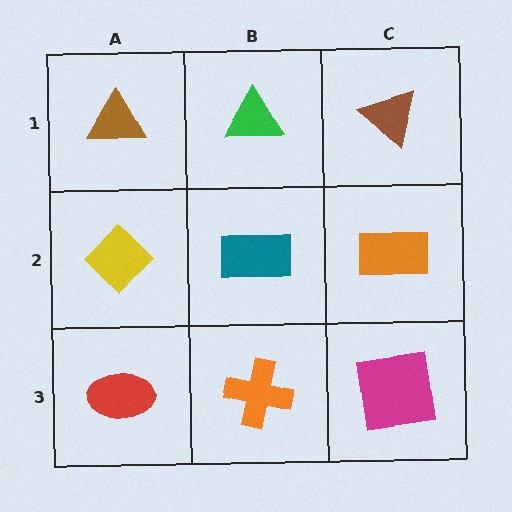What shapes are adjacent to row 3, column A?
A yellow diamond (row 2, column A), an orange cross (row 3, column B).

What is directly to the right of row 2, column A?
A teal rectangle.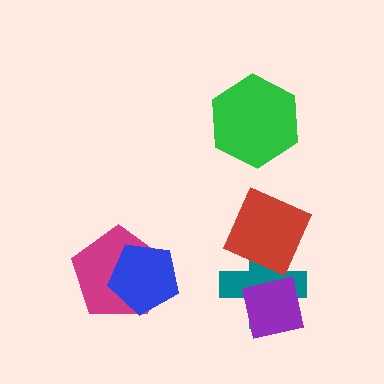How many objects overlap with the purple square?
1 object overlaps with the purple square.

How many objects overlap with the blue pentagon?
1 object overlaps with the blue pentagon.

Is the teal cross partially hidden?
Yes, it is partially covered by another shape.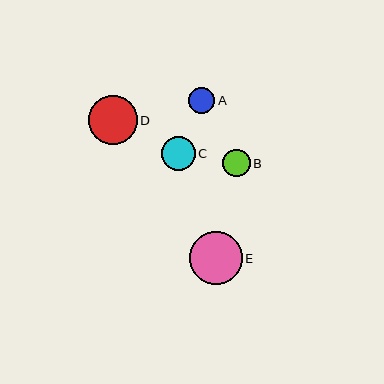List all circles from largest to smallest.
From largest to smallest: E, D, C, B, A.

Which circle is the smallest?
Circle A is the smallest with a size of approximately 26 pixels.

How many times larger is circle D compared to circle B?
Circle D is approximately 1.8 times the size of circle B.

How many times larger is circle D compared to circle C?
Circle D is approximately 1.4 times the size of circle C.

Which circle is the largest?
Circle E is the largest with a size of approximately 53 pixels.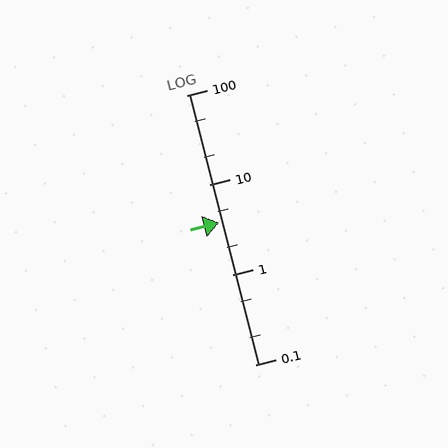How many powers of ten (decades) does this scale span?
The scale spans 3 decades, from 0.1 to 100.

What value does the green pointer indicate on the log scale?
The pointer indicates approximately 3.8.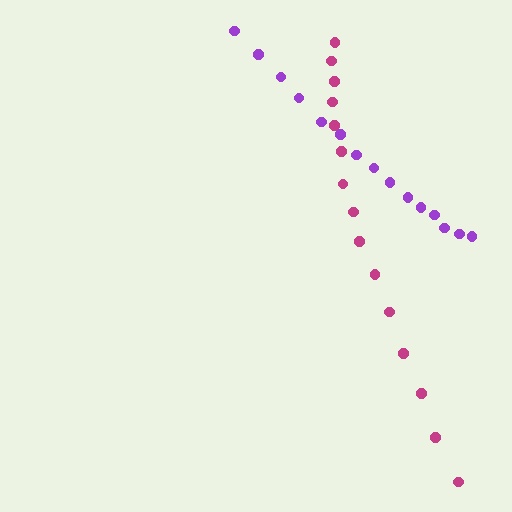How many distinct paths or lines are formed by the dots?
There are 2 distinct paths.